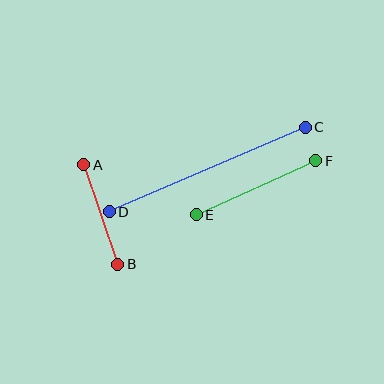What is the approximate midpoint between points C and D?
The midpoint is at approximately (207, 170) pixels.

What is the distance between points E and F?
The distance is approximately 131 pixels.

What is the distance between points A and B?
The distance is approximately 105 pixels.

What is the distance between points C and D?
The distance is approximately 214 pixels.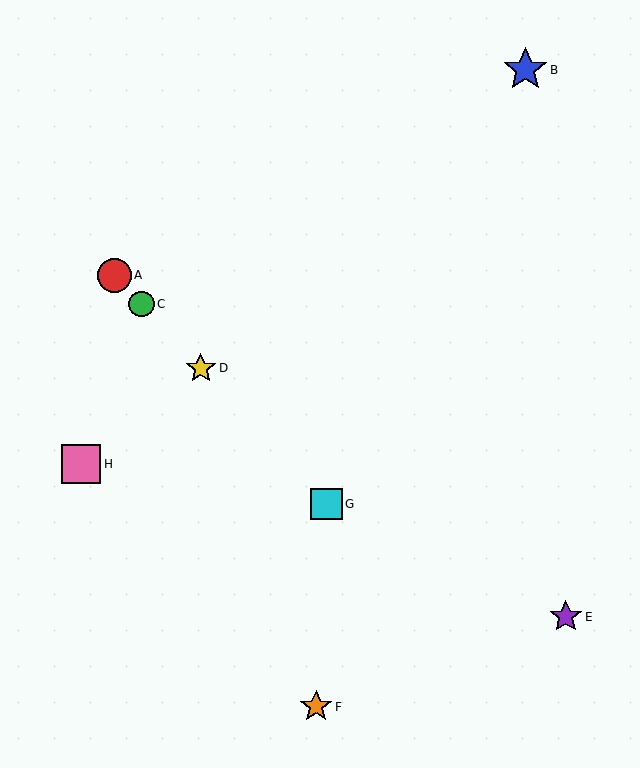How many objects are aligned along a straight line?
4 objects (A, C, D, G) are aligned along a straight line.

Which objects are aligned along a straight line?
Objects A, C, D, G are aligned along a straight line.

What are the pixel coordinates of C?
Object C is at (141, 304).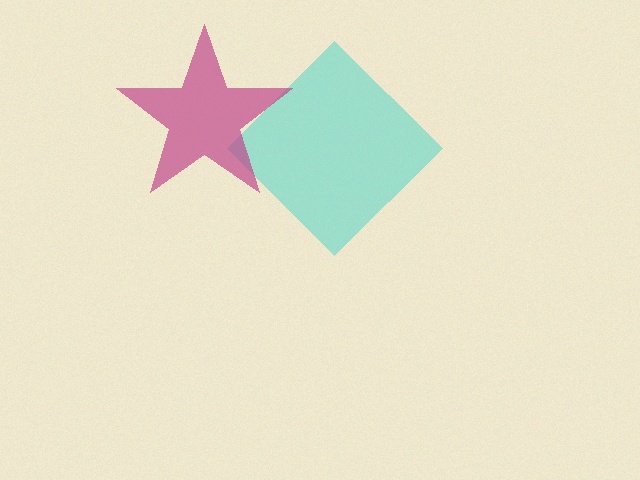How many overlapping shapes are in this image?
There are 2 overlapping shapes in the image.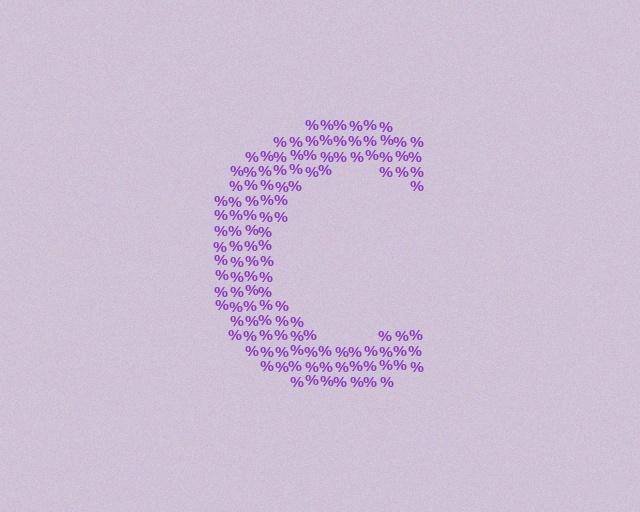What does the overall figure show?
The overall figure shows the letter C.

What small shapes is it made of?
It is made of small percent signs.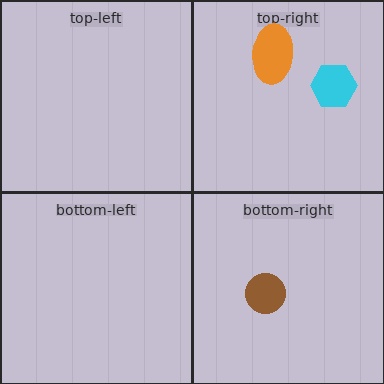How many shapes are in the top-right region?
2.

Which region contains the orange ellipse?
The top-right region.